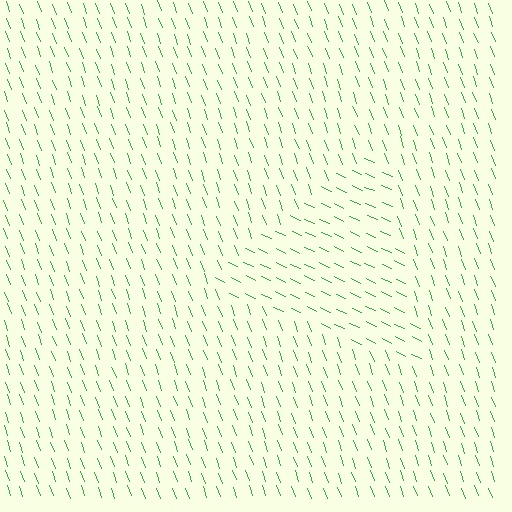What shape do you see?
I see a triangle.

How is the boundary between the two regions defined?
The boundary is defined purely by a change in line orientation (approximately 45 degrees difference). All lines are the same color and thickness.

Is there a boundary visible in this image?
Yes, there is a texture boundary formed by a change in line orientation.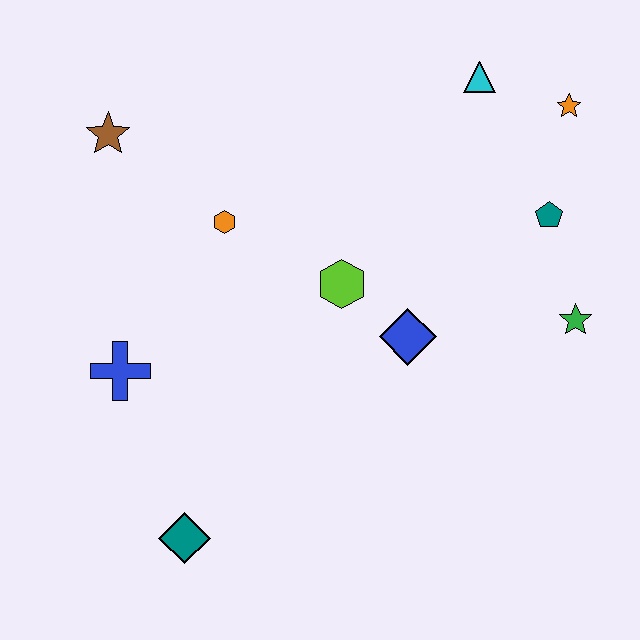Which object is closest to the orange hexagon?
The lime hexagon is closest to the orange hexagon.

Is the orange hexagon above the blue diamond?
Yes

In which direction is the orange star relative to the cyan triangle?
The orange star is to the right of the cyan triangle.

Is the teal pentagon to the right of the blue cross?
Yes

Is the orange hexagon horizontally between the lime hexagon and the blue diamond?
No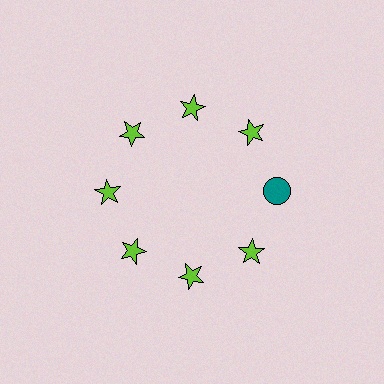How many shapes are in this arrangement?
There are 8 shapes arranged in a ring pattern.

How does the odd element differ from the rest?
It differs in both color (teal instead of lime) and shape (circle instead of star).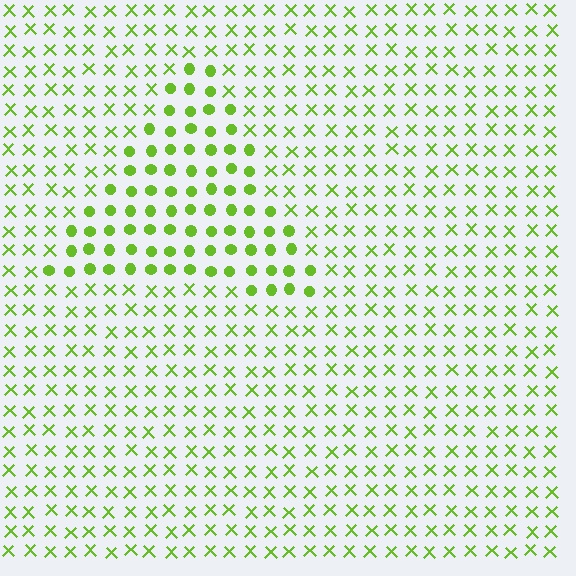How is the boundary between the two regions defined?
The boundary is defined by a change in element shape: circles inside vs. X marks outside. All elements share the same color and spacing.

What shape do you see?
I see a triangle.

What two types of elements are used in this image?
The image uses circles inside the triangle region and X marks outside it.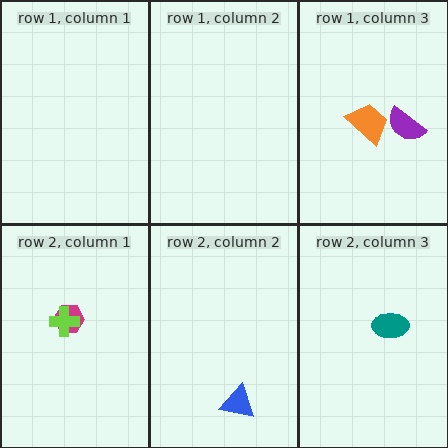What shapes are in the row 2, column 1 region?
The magenta hexagon, the lime cross.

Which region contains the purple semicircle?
The row 1, column 3 region.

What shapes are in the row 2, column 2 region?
The blue triangle.